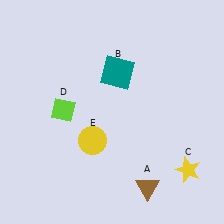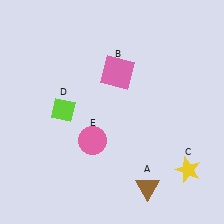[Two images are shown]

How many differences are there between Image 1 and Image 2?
There are 2 differences between the two images.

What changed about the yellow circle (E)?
In Image 1, E is yellow. In Image 2, it changed to pink.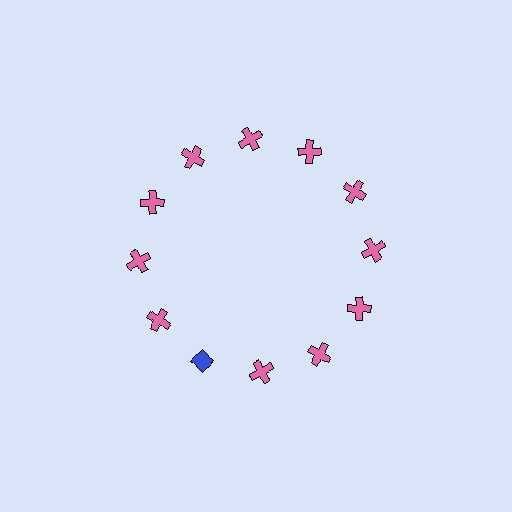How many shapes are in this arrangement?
There are 12 shapes arranged in a ring pattern.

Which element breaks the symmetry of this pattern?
The blue diamond at roughly the 7 o'clock position breaks the symmetry. All other shapes are pink crosses.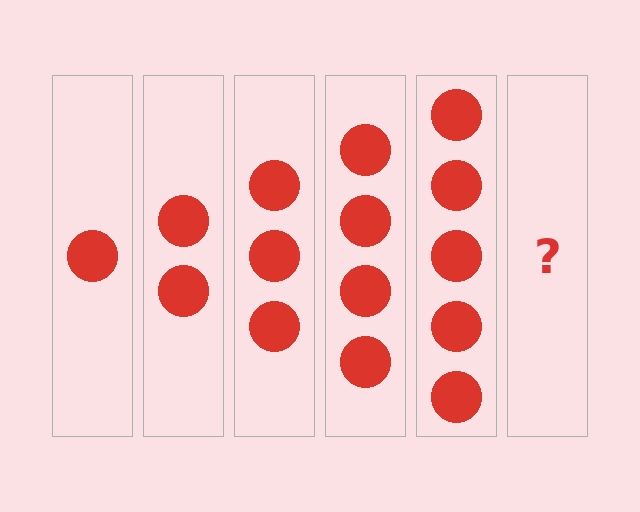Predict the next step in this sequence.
The next step is 6 circles.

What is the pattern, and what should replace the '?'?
The pattern is that each step adds one more circle. The '?' should be 6 circles.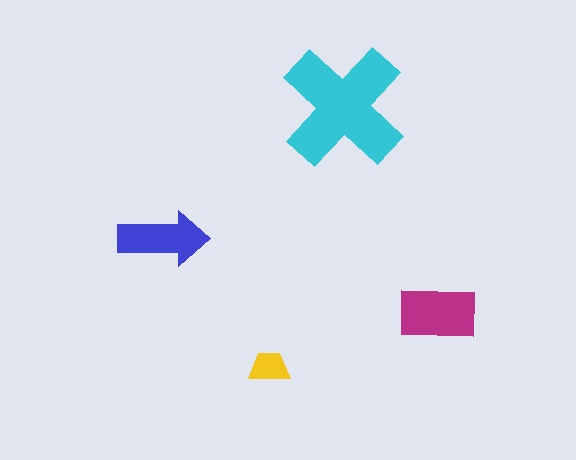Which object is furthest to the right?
The magenta rectangle is rightmost.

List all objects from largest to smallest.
The cyan cross, the magenta rectangle, the blue arrow, the yellow trapezoid.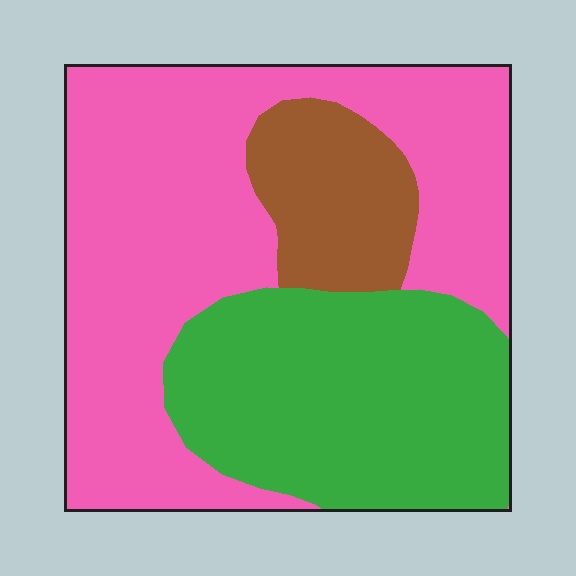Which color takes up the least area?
Brown, at roughly 15%.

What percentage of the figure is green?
Green covers roughly 35% of the figure.